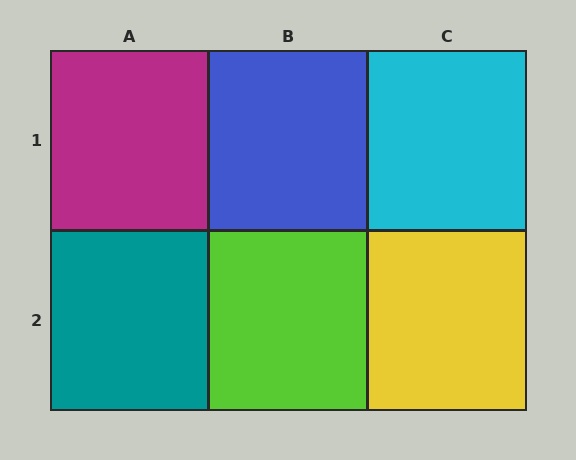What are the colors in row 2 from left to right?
Teal, lime, yellow.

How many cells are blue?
1 cell is blue.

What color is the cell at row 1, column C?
Cyan.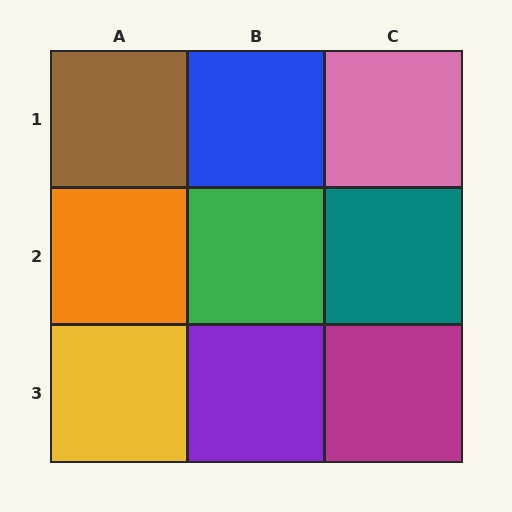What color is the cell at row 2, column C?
Teal.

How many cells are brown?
1 cell is brown.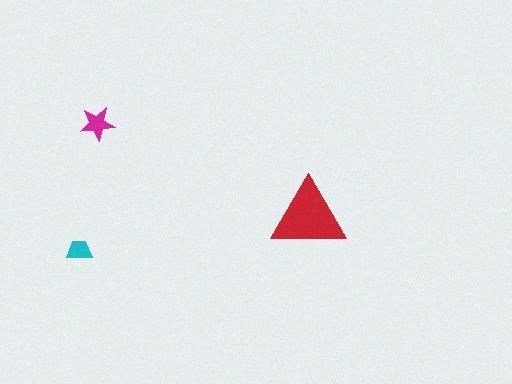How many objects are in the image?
There are 3 objects in the image.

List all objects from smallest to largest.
The cyan trapezoid, the magenta star, the red triangle.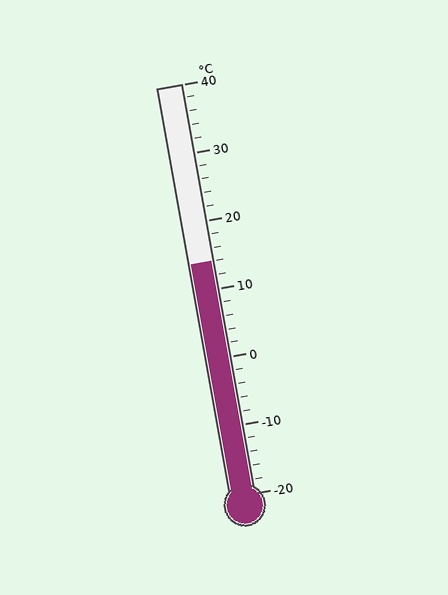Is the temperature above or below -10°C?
The temperature is above -10°C.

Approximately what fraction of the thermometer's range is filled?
The thermometer is filled to approximately 55% of its range.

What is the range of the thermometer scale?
The thermometer scale ranges from -20°C to 40°C.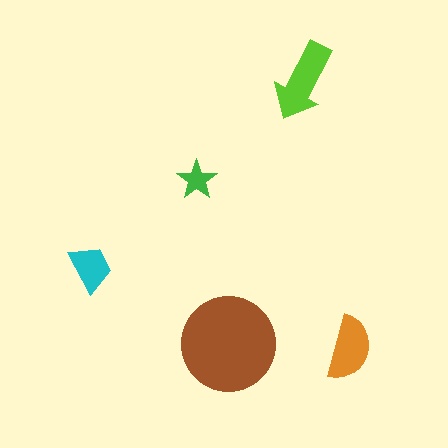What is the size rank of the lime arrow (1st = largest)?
2nd.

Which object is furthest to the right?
The orange semicircle is rightmost.